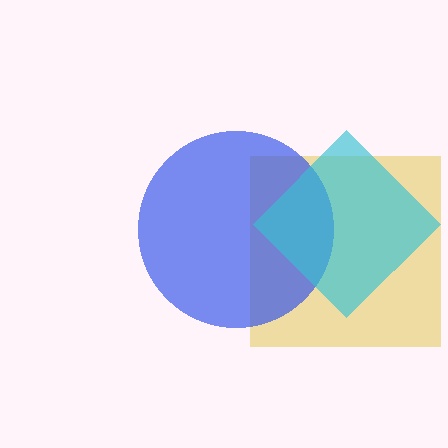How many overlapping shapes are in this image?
There are 3 overlapping shapes in the image.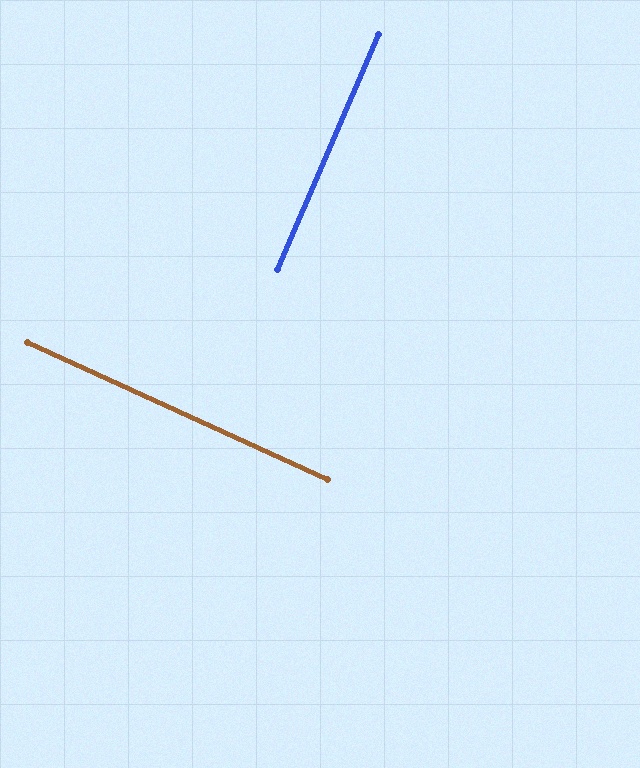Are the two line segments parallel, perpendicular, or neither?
Perpendicular — they meet at approximately 89°.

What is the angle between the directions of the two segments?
Approximately 89 degrees.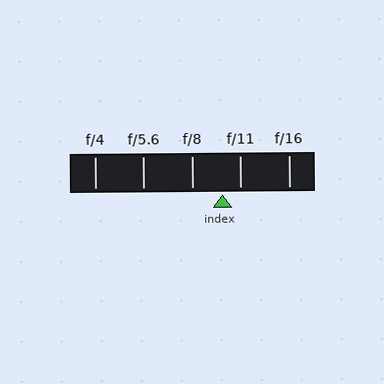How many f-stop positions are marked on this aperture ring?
There are 5 f-stop positions marked.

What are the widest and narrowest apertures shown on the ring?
The widest aperture shown is f/4 and the narrowest is f/16.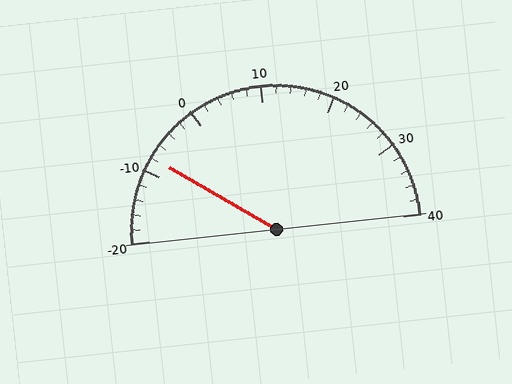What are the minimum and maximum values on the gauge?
The gauge ranges from -20 to 40.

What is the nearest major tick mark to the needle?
The nearest major tick mark is -10.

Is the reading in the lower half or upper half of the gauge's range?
The reading is in the lower half of the range (-20 to 40).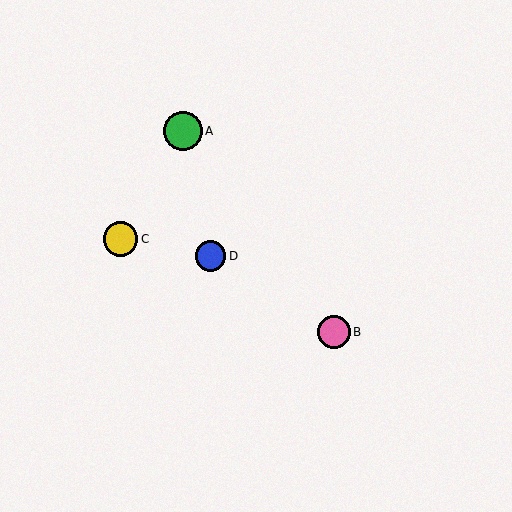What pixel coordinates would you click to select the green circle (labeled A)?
Click at (183, 131) to select the green circle A.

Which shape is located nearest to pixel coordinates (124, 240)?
The yellow circle (labeled C) at (121, 239) is nearest to that location.